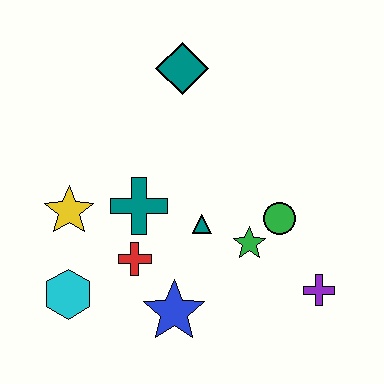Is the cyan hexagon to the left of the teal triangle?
Yes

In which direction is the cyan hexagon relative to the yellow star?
The cyan hexagon is below the yellow star.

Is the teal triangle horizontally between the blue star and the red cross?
No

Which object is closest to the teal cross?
The red cross is closest to the teal cross.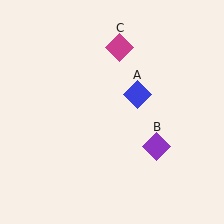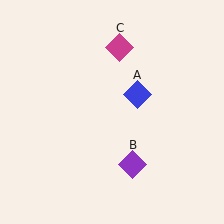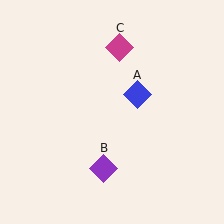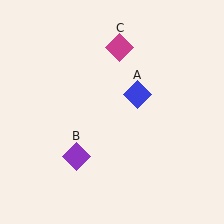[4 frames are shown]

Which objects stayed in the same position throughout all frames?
Blue diamond (object A) and magenta diamond (object C) remained stationary.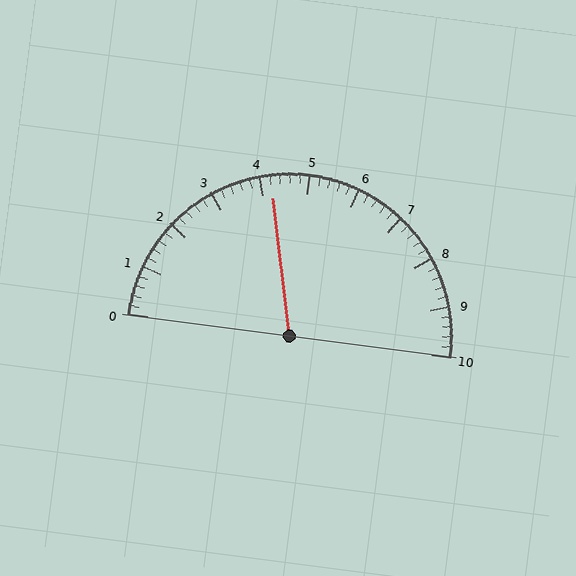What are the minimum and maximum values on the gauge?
The gauge ranges from 0 to 10.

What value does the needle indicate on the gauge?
The needle indicates approximately 4.2.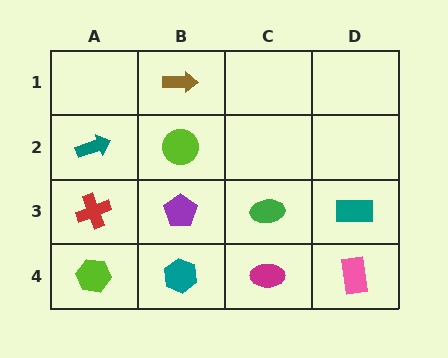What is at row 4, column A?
A lime hexagon.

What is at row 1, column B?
A brown arrow.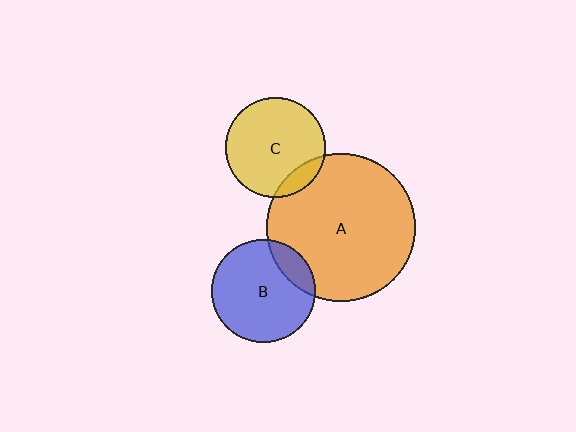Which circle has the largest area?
Circle A (orange).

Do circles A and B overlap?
Yes.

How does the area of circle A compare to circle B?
Approximately 2.1 times.